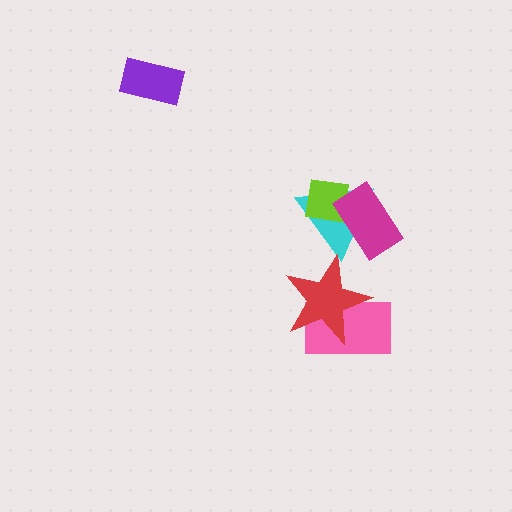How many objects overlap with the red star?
1 object overlaps with the red star.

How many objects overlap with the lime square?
2 objects overlap with the lime square.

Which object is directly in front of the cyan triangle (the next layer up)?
The lime square is directly in front of the cyan triangle.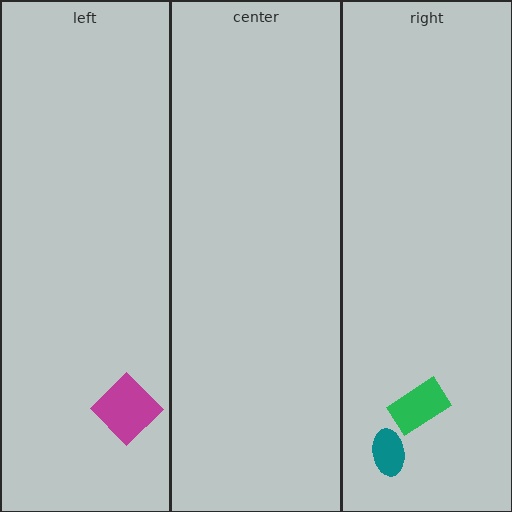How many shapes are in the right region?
2.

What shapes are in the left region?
The magenta diamond.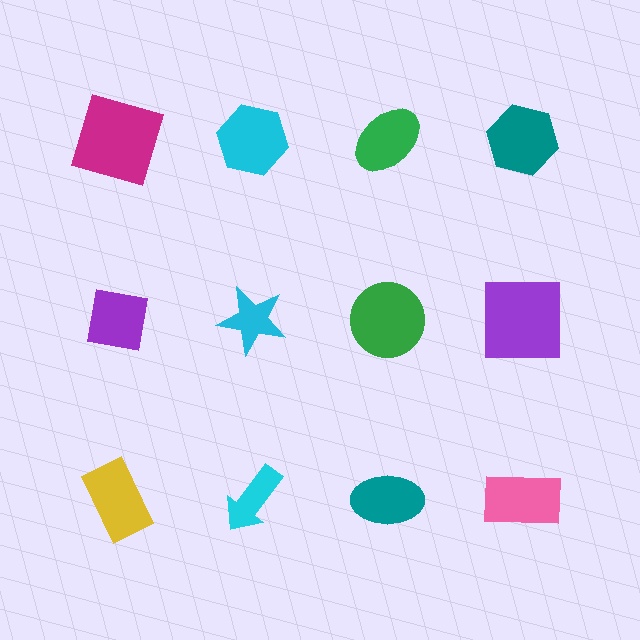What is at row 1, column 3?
A green ellipse.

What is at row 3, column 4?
A pink rectangle.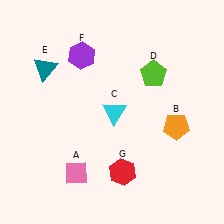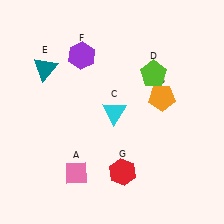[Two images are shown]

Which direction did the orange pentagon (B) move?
The orange pentagon (B) moved up.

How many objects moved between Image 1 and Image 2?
1 object moved between the two images.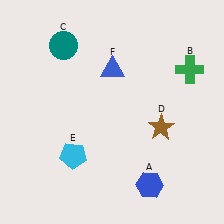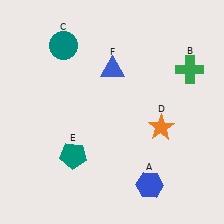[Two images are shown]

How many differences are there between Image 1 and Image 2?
There are 2 differences between the two images.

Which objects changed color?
D changed from brown to orange. E changed from cyan to teal.